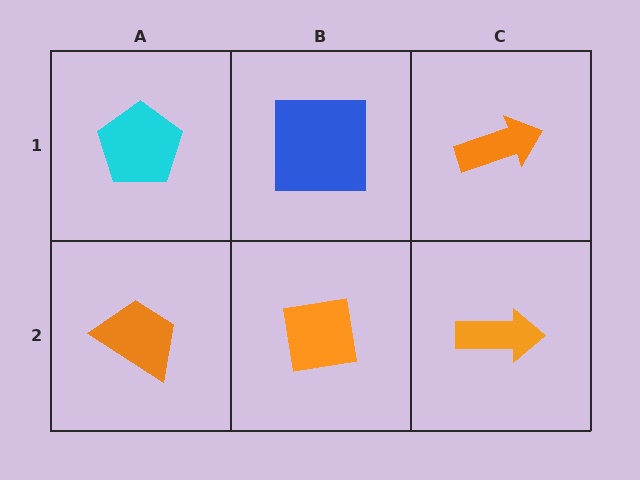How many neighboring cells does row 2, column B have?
3.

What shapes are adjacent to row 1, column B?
An orange square (row 2, column B), a cyan pentagon (row 1, column A), an orange arrow (row 1, column C).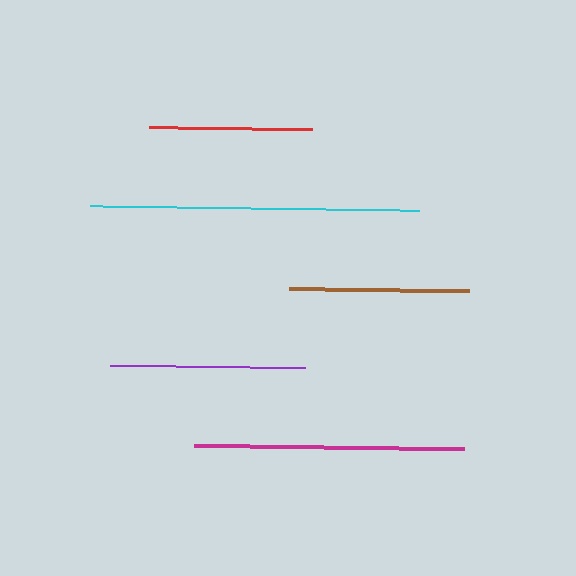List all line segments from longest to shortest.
From longest to shortest: cyan, magenta, purple, brown, red.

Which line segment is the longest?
The cyan line is the longest at approximately 329 pixels.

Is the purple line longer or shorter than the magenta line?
The magenta line is longer than the purple line.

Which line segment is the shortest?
The red line is the shortest at approximately 164 pixels.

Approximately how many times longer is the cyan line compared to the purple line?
The cyan line is approximately 1.7 times the length of the purple line.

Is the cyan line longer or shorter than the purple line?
The cyan line is longer than the purple line.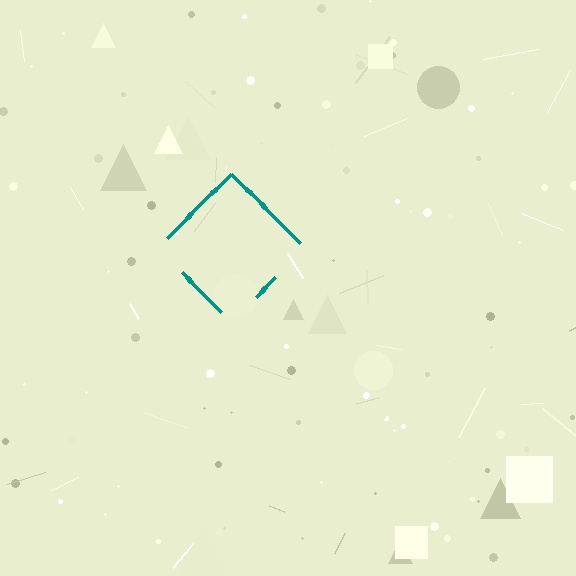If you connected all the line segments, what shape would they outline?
They would outline a diamond.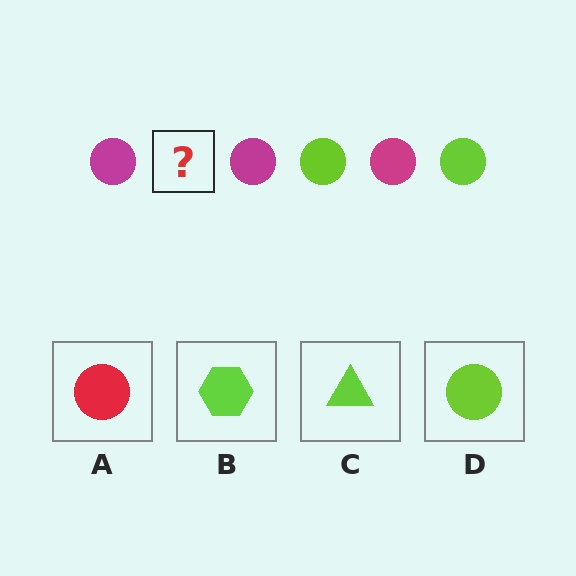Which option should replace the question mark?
Option D.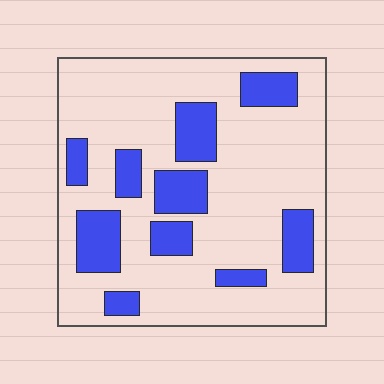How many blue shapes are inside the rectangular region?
10.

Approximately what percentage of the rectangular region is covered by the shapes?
Approximately 25%.